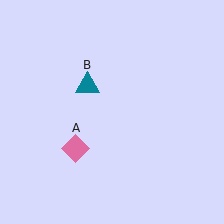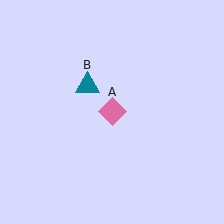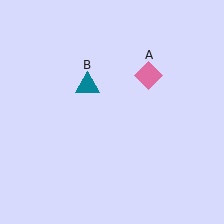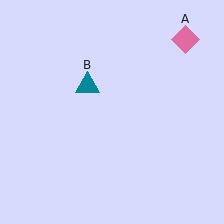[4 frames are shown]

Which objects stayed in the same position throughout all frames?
Teal triangle (object B) remained stationary.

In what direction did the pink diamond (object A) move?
The pink diamond (object A) moved up and to the right.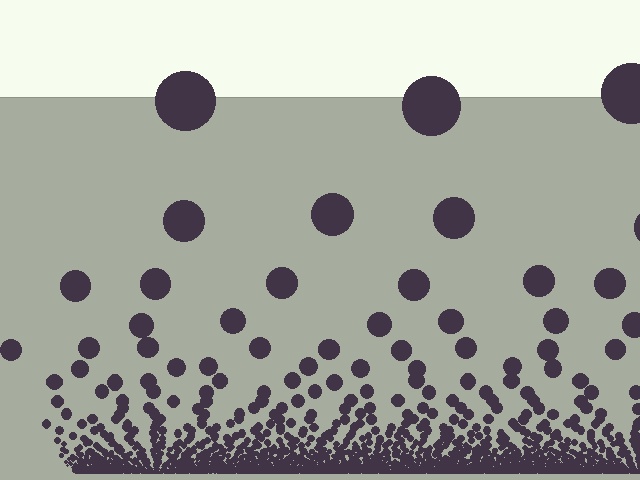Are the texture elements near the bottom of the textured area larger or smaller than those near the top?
Smaller. The gradient is inverted — elements near the bottom are smaller and denser.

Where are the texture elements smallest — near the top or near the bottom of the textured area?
Near the bottom.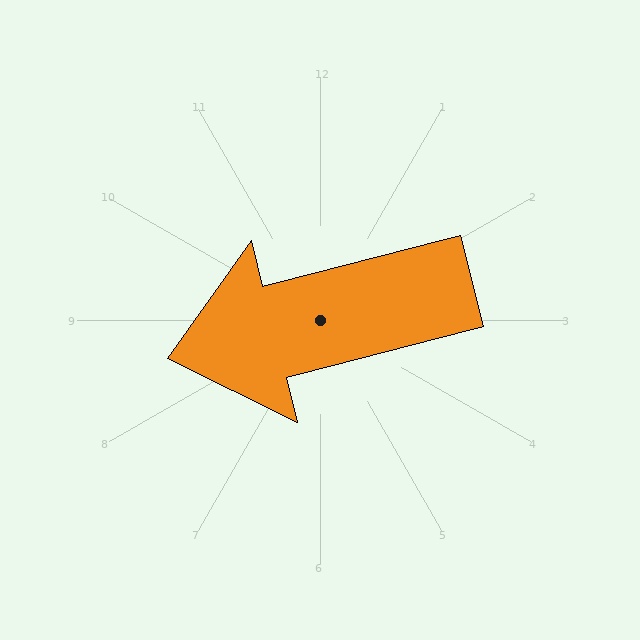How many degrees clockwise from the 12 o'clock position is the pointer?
Approximately 256 degrees.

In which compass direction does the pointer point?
West.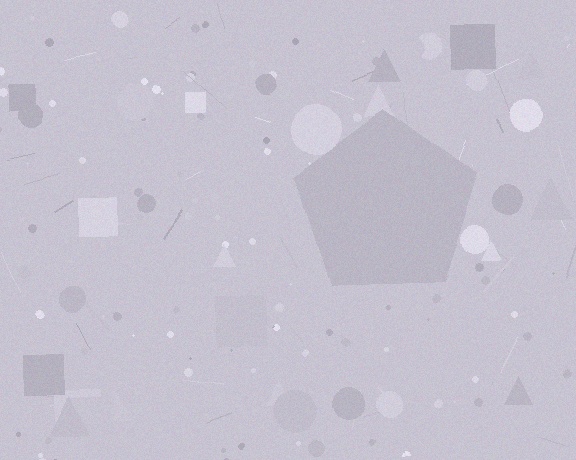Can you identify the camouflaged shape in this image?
The camouflaged shape is a pentagon.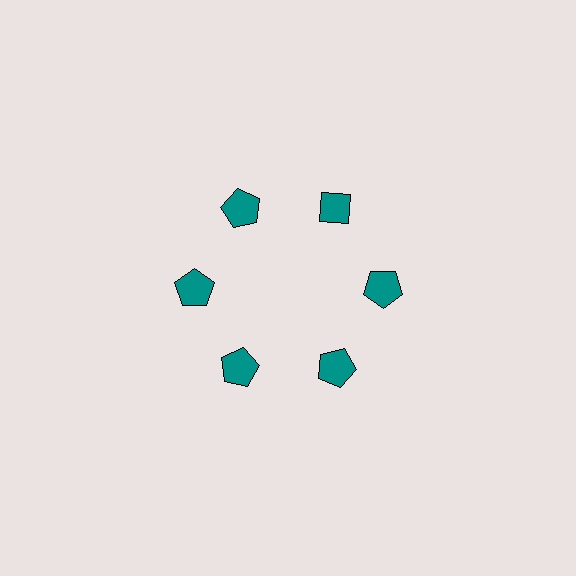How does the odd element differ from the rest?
It has a different shape: diamond instead of pentagon.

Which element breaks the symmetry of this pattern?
The teal diamond at roughly the 1 o'clock position breaks the symmetry. All other shapes are teal pentagons.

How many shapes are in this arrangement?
There are 6 shapes arranged in a ring pattern.